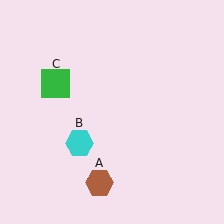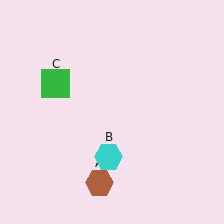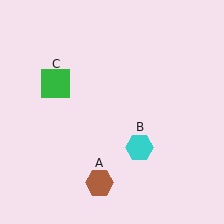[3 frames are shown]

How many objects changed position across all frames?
1 object changed position: cyan hexagon (object B).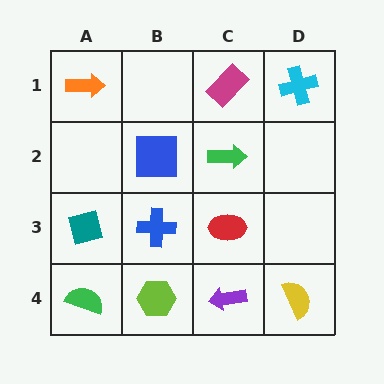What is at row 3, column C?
A red ellipse.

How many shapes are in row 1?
3 shapes.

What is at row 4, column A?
A green semicircle.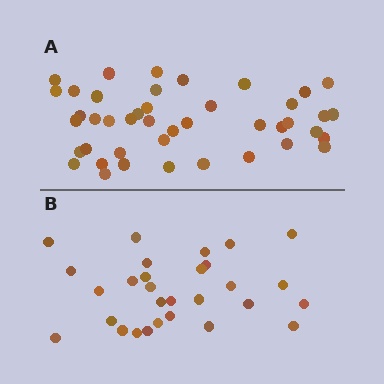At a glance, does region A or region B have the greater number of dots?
Region A (the top region) has more dots.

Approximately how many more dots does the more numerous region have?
Region A has approximately 15 more dots than region B.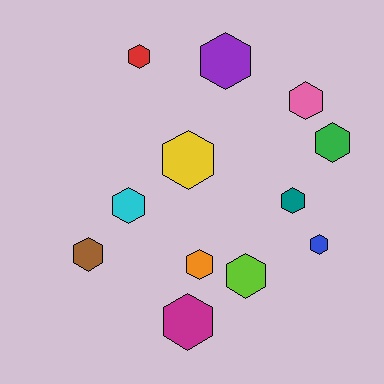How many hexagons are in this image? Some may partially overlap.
There are 12 hexagons.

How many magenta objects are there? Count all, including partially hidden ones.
There is 1 magenta object.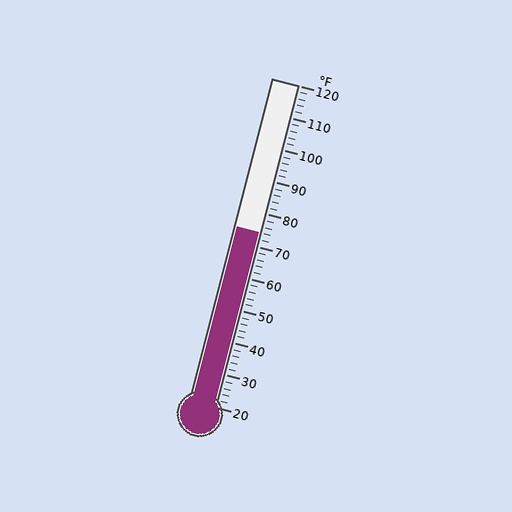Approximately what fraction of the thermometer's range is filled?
The thermometer is filled to approximately 55% of its range.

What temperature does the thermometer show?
The thermometer shows approximately 74°F.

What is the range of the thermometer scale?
The thermometer scale ranges from 20°F to 120°F.